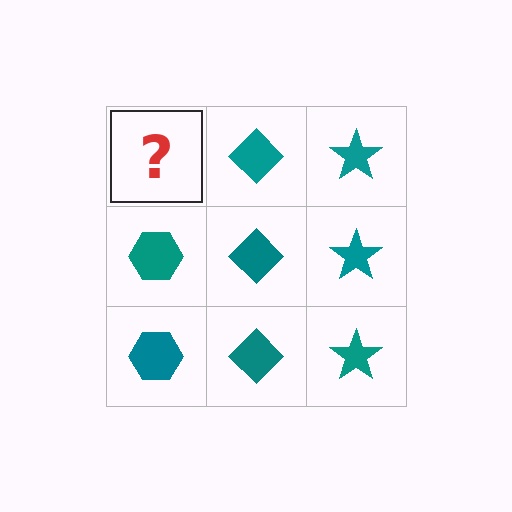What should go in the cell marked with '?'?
The missing cell should contain a teal hexagon.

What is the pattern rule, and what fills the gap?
The rule is that each column has a consistent shape. The gap should be filled with a teal hexagon.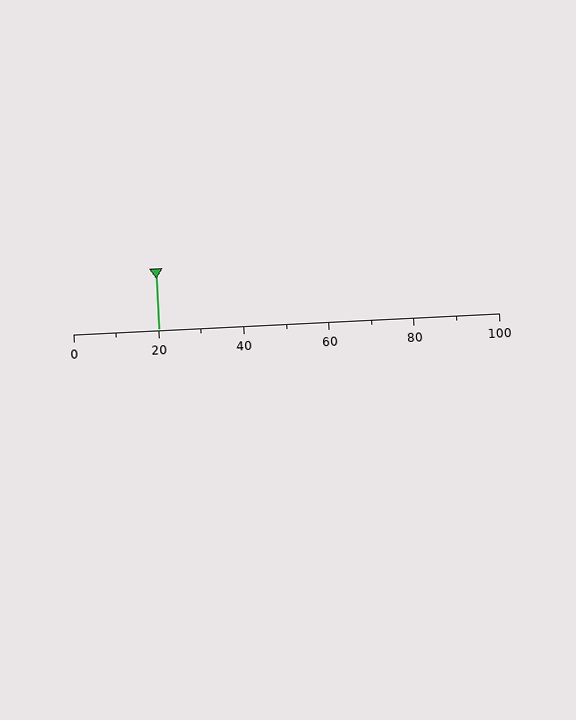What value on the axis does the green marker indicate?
The marker indicates approximately 20.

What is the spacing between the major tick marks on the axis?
The major ticks are spaced 20 apart.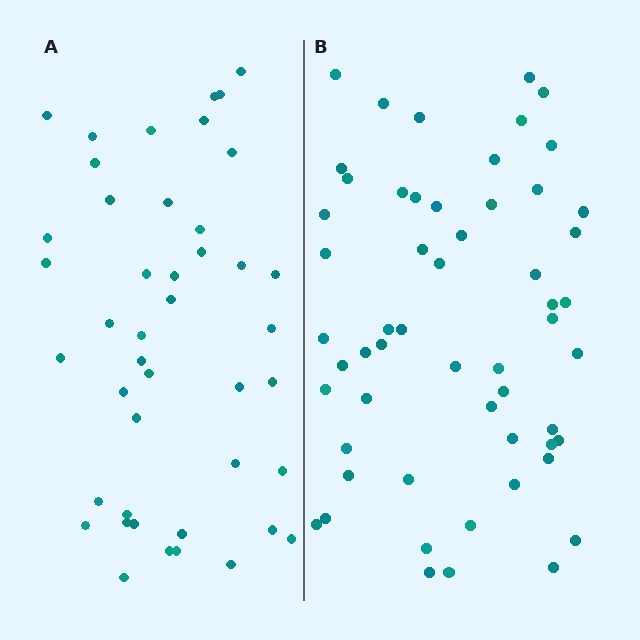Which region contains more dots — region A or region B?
Region B (the right region) has more dots.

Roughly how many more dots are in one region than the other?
Region B has roughly 12 or so more dots than region A.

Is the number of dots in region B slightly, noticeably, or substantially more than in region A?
Region B has noticeably more, but not dramatically so. The ratio is roughly 1.3 to 1.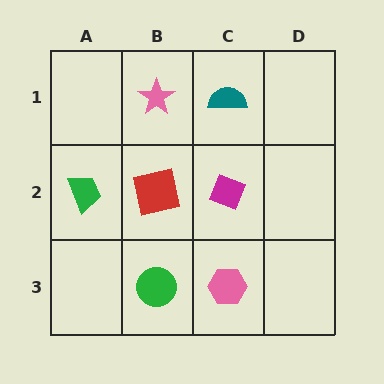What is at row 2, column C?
A magenta diamond.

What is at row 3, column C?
A pink hexagon.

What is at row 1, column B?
A pink star.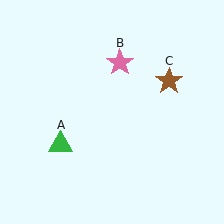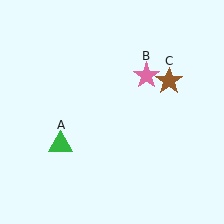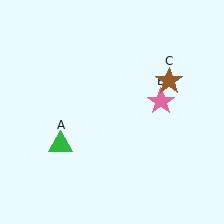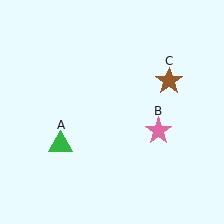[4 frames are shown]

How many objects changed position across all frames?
1 object changed position: pink star (object B).